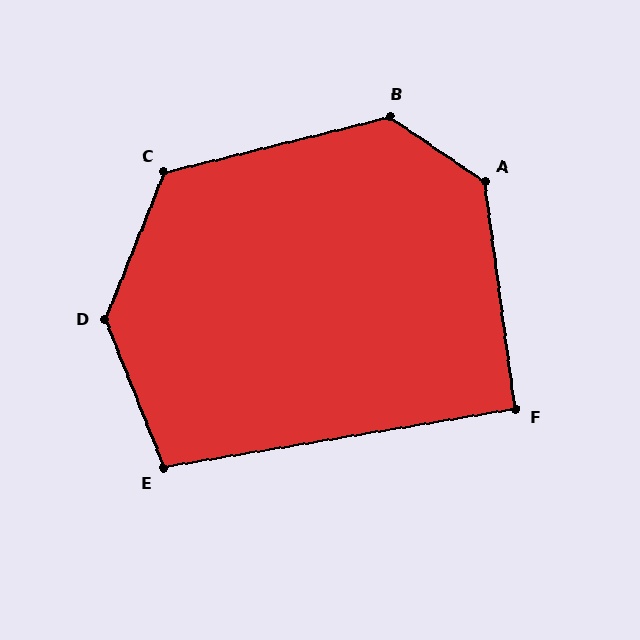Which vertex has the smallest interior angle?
F, at approximately 92 degrees.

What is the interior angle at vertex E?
Approximately 102 degrees (obtuse).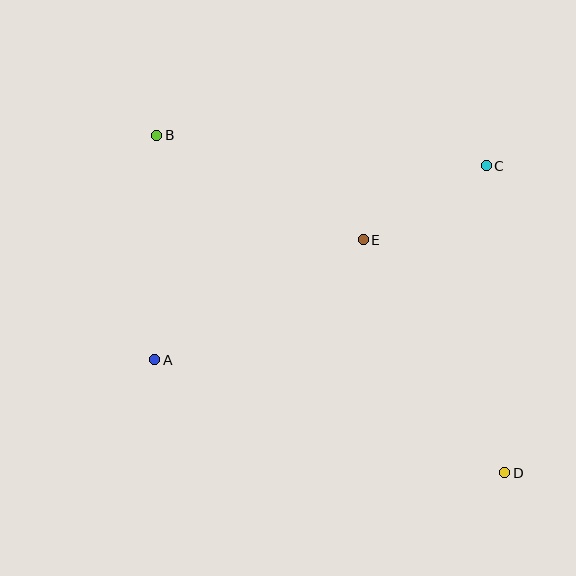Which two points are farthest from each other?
Points B and D are farthest from each other.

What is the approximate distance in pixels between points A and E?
The distance between A and E is approximately 241 pixels.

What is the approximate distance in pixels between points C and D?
The distance between C and D is approximately 308 pixels.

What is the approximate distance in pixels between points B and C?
The distance between B and C is approximately 331 pixels.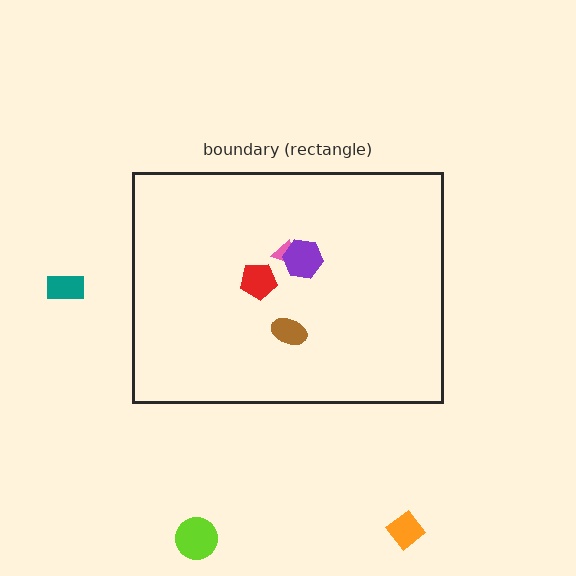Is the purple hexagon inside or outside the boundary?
Inside.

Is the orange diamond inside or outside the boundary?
Outside.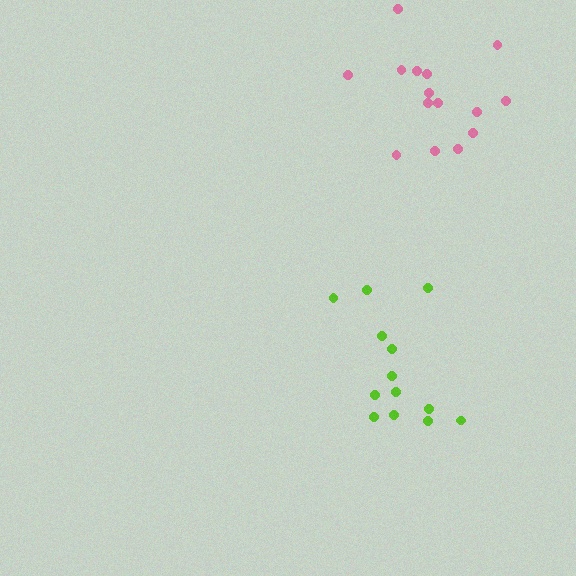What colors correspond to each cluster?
The clusters are colored: lime, pink.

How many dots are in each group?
Group 1: 13 dots, Group 2: 15 dots (28 total).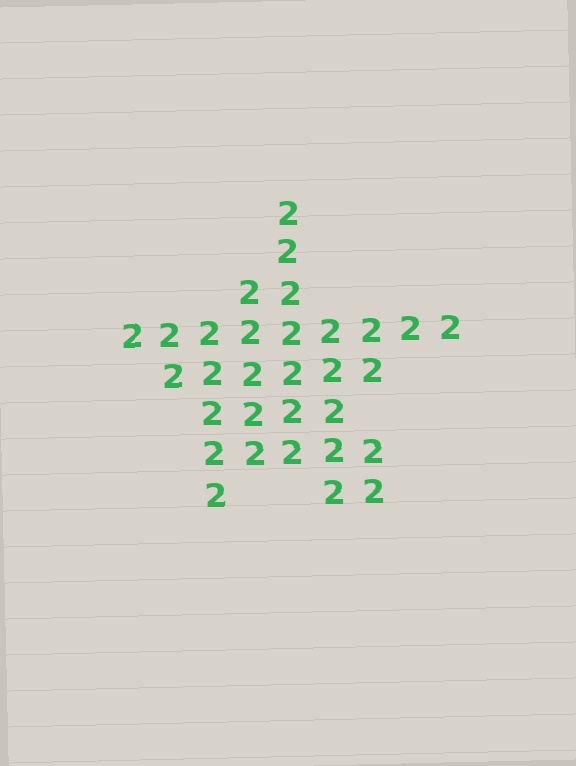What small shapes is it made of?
It is made of small digit 2's.